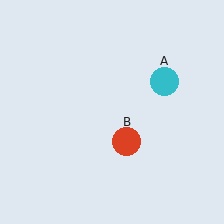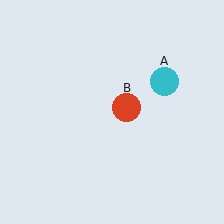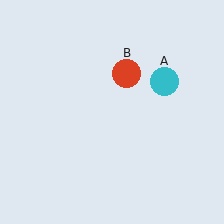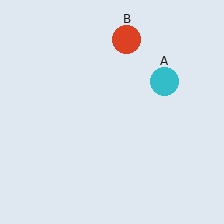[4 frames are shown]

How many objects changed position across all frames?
1 object changed position: red circle (object B).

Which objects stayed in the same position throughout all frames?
Cyan circle (object A) remained stationary.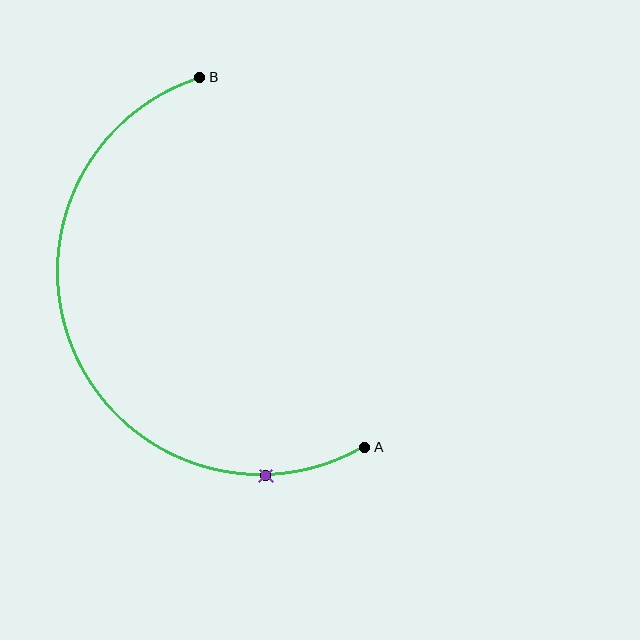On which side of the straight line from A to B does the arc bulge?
The arc bulges to the left of the straight line connecting A and B.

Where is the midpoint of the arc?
The arc midpoint is the point on the curve farthest from the straight line joining A and B. It sits to the left of that line.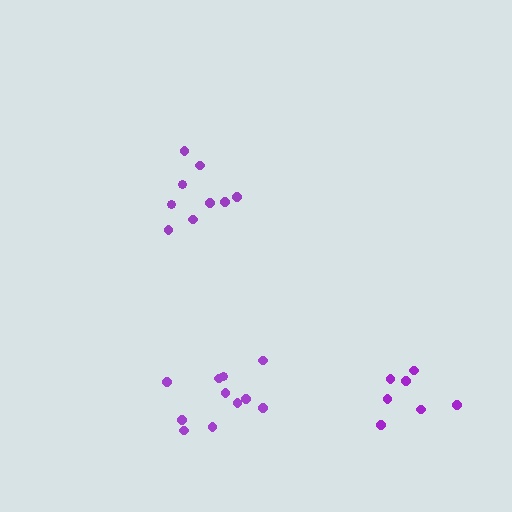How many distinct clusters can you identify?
There are 3 distinct clusters.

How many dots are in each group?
Group 1: 7 dots, Group 2: 11 dots, Group 3: 9 dots (27 total).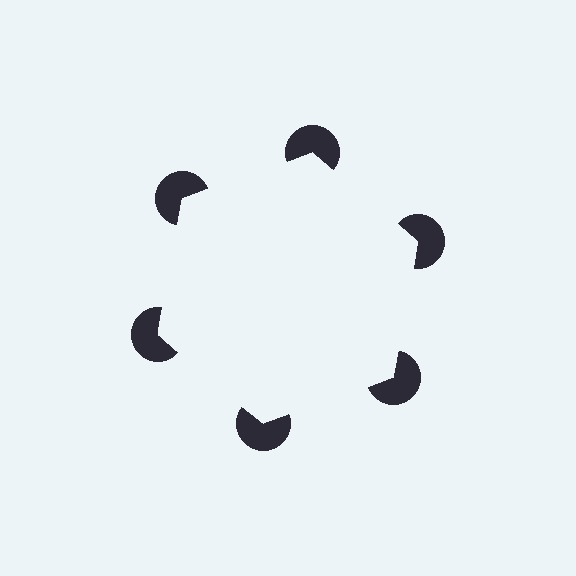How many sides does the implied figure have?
6 sides.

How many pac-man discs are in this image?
There are 6 — one at each vertex of the illusory hexagon.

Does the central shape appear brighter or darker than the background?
It typically appears slightly brighter than the background, even though no actual brightness change is drawn.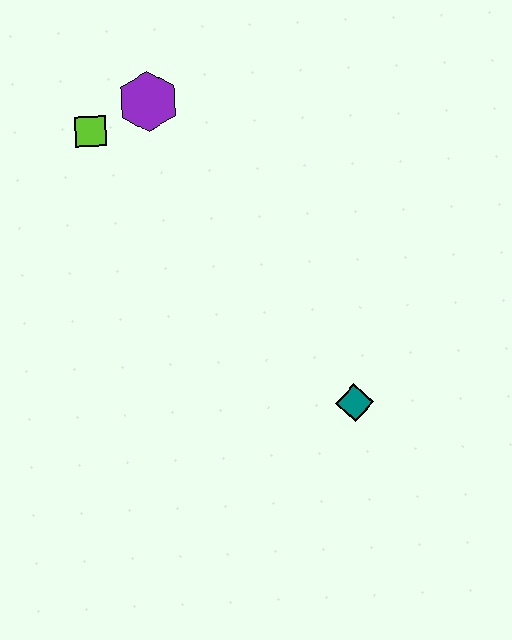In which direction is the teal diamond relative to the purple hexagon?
The teal diamond is below the purple hexagon.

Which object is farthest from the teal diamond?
The lime square is farthest from the teal diamond.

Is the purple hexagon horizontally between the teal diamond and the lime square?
Yes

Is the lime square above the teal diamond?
Yes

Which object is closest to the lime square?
The purple hexagon is closest to the lime square.